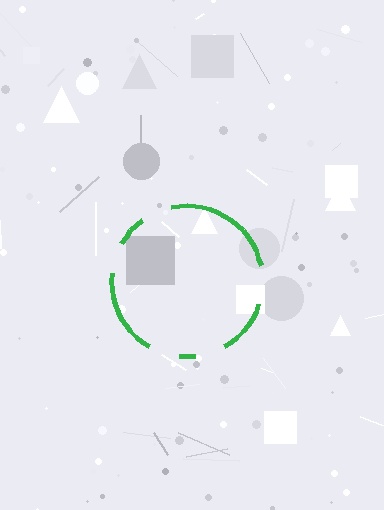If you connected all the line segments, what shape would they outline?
They would outline a circle.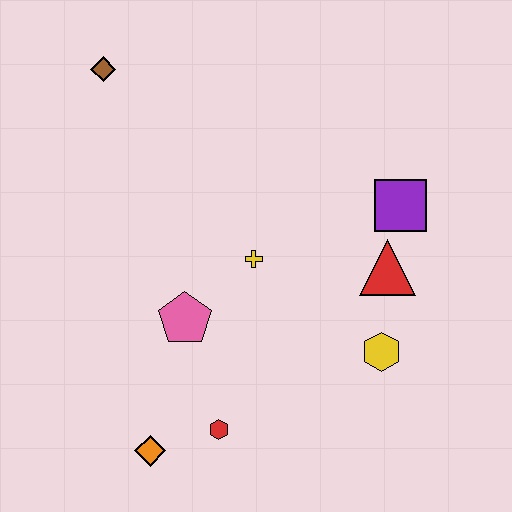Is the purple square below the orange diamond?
No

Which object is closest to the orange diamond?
The red hexagon is closest to the orange diamond.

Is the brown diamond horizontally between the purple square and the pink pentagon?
No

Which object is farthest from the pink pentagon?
The brown diamond is farthest from the pink pentagon.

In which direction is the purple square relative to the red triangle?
The purple square is above the red triangle.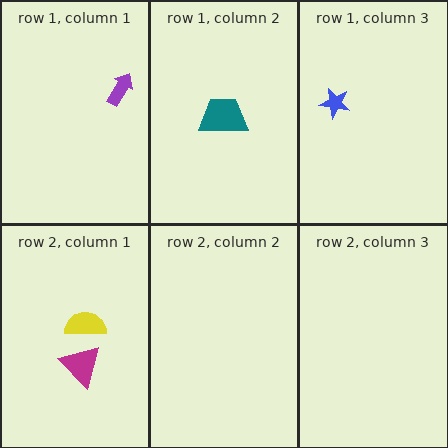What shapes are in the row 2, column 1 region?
The yellow semicircle, the magenta triangle.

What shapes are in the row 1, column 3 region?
The blue star.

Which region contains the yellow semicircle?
The row 2, column 1 region.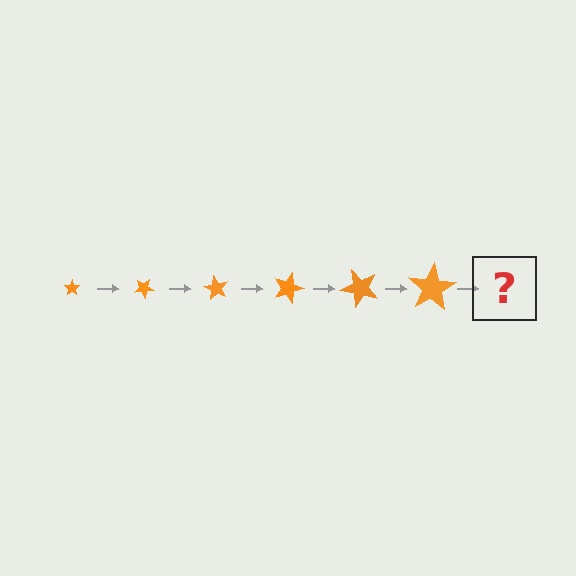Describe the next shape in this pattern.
It should be a star, larger than the previous one and rotated 180 degrees from the start.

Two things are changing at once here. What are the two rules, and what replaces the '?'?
The two rules are that the star grows larger each step and it rotates 30 degrees each step. The '?' should be a star, larger than the previous one and rotated 180 degrees from the start.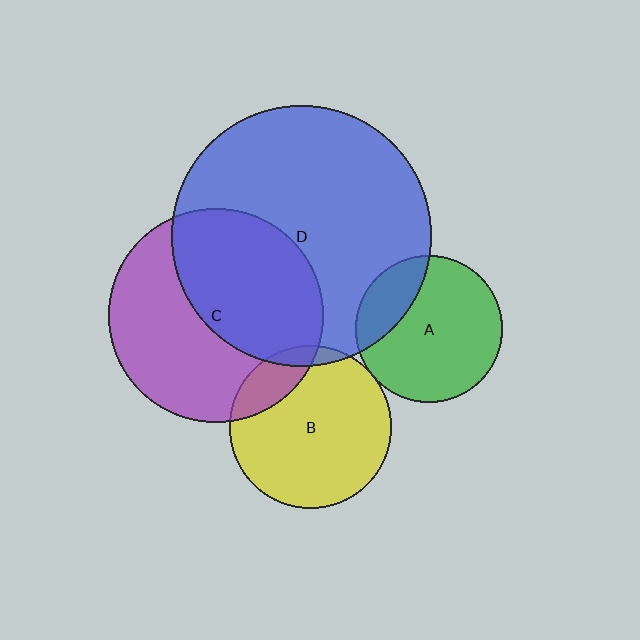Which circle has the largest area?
Circle D (blue).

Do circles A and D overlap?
Yes.